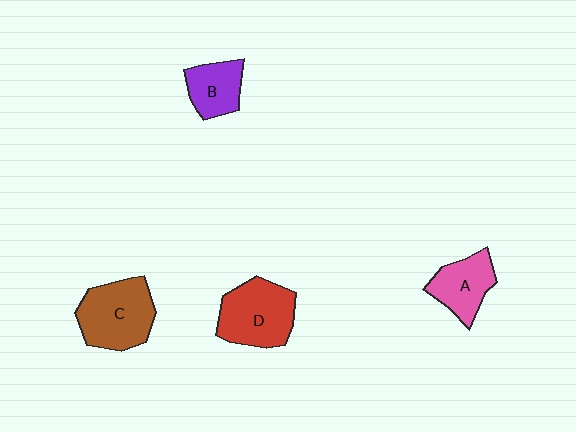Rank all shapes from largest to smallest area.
From largest to smallest: C (brown), D (red), A (pink), B (purple).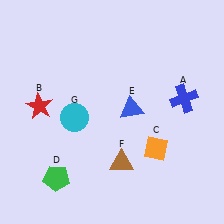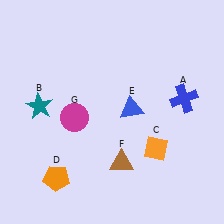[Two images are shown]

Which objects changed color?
B changed from red to teal. D changed from green to orange. G changed from cyan to magenta.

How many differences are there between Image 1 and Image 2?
There are 3 differences between the two images.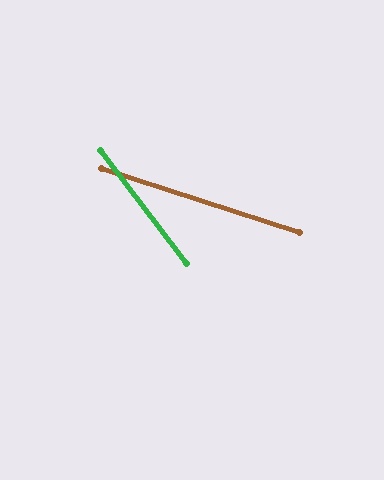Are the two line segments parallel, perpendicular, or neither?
Neither parallel nor perpendicular — they differ by about 35°.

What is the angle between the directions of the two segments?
Approximately 35 degrees.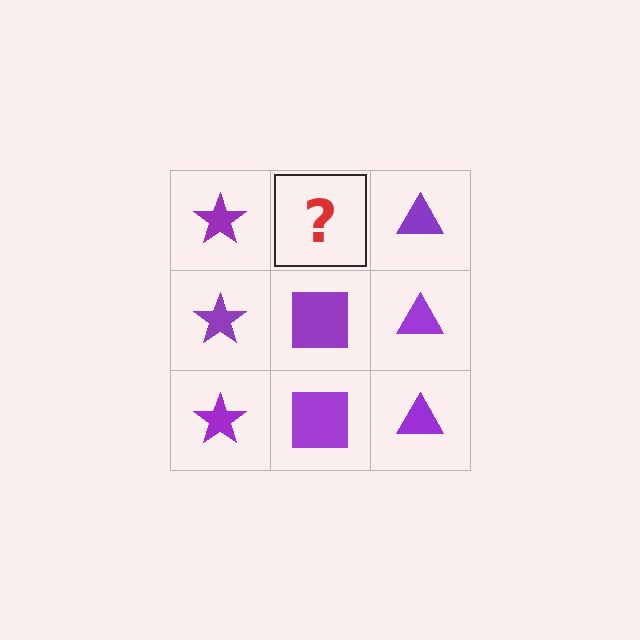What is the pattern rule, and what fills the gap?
The rule is that each column has a consistent shape. The gap should be filled with a purple square.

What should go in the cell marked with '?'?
The missing cell should contain a purple square.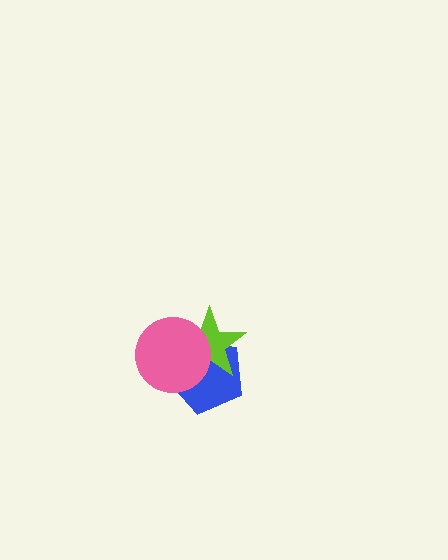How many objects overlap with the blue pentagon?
2 objects overlap with the blue pentagon.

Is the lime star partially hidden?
Yes, it is partially covered by another shape.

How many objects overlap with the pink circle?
2 objects overlap with the pink circle.